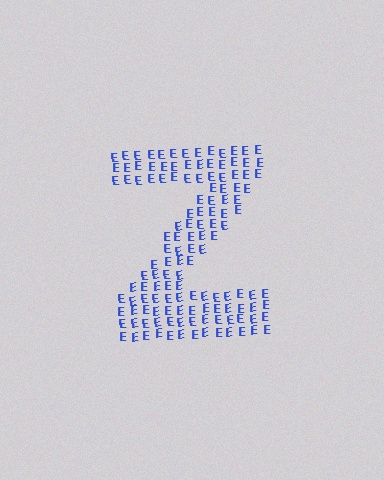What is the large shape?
The large shape is the letter Z.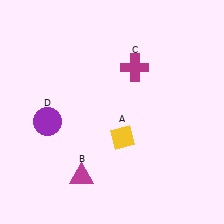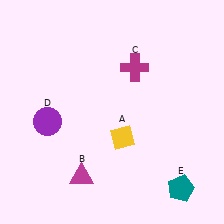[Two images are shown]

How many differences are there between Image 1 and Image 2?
There is 1 difference between the two images.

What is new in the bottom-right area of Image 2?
A teal pentagon (E) was added in the bottom-right area of Image 2.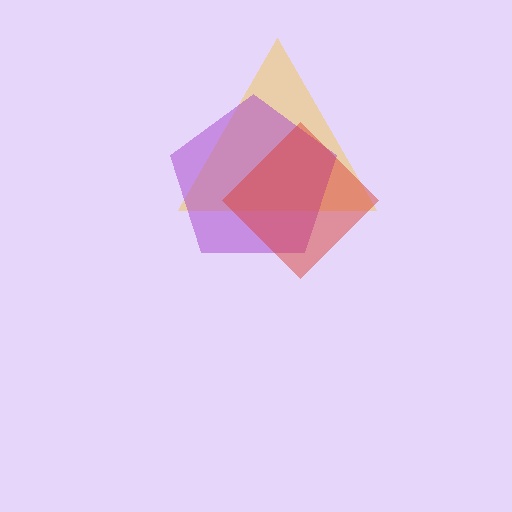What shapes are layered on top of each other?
The layered shapes are: a yellow triangle, a purple pentagon, a red diamond.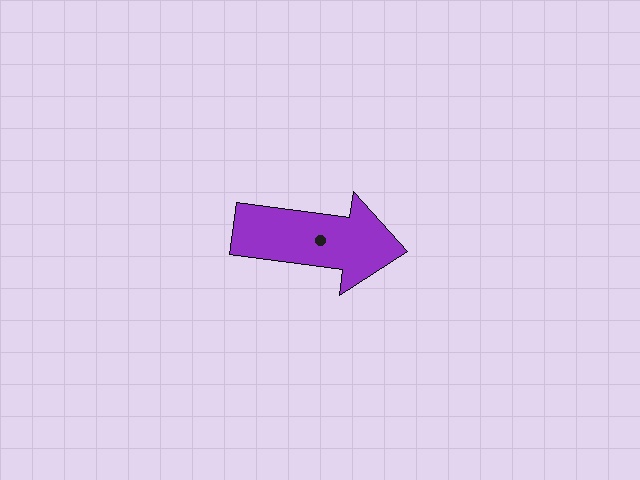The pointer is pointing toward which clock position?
Roughly 3 o'clock.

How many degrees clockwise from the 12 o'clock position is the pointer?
Approximately 98 degrees.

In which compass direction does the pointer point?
East.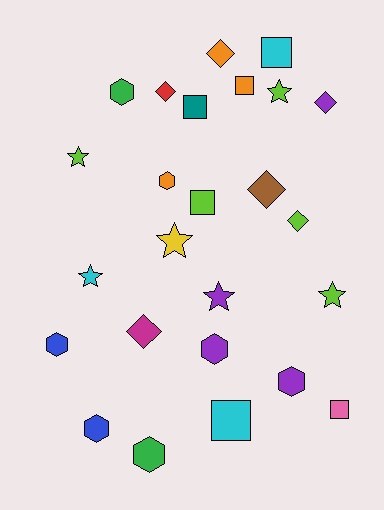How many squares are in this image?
There are 6 squares.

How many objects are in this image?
There are 25 objects.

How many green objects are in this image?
There are 2 green objects.